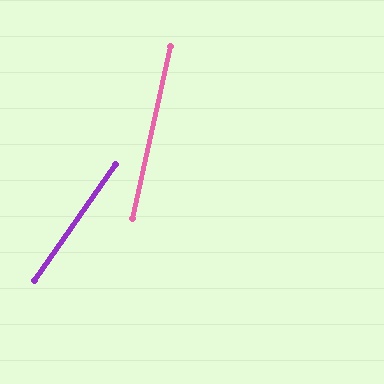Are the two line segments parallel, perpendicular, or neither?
Neither parallel nor perpendicular — they differ by about 22°.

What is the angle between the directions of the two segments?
Approximately 22 degrees.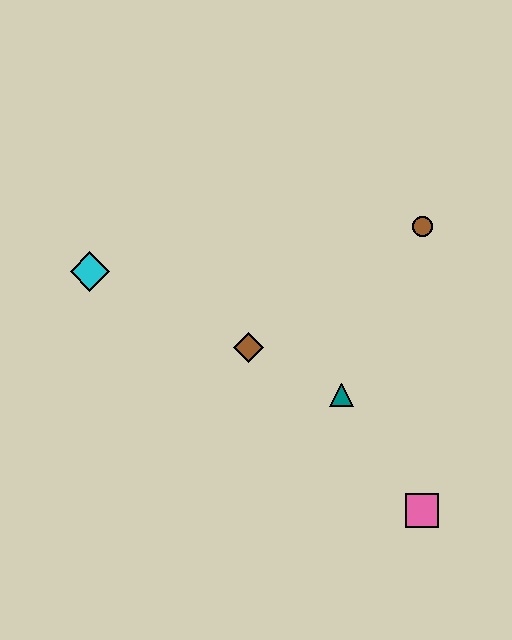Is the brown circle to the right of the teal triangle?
Yes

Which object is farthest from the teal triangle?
The cyan diamond is farthest from the teal triangle.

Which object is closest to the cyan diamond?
The brown diamond is closest to the cyan diamond.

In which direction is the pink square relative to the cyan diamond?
The pink square is to the right of the cyan diamond.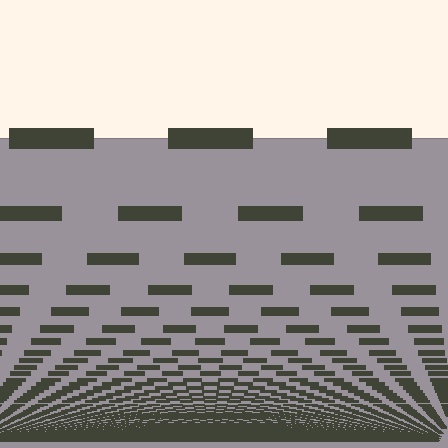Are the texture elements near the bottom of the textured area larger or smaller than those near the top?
Smaller. The gradient is inverted — elements near the bottom are smaller and denser.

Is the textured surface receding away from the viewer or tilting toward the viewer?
The surface appears to tilt toward the viewer. Texture elements get larger and sparser toward the top.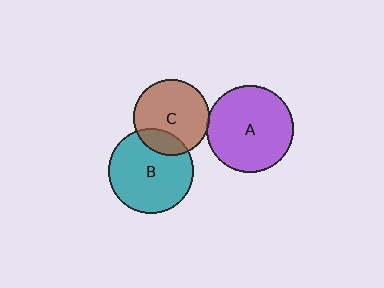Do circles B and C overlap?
Yes.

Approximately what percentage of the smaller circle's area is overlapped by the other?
Approximately 20%.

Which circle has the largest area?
Circle A (purple).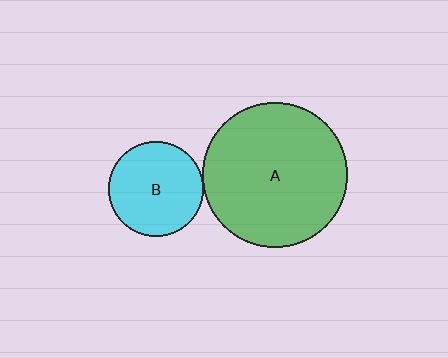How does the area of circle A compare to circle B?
Approximately 2.3 times.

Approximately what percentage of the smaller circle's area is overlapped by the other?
Approximately 5%.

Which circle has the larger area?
Circle A (green).